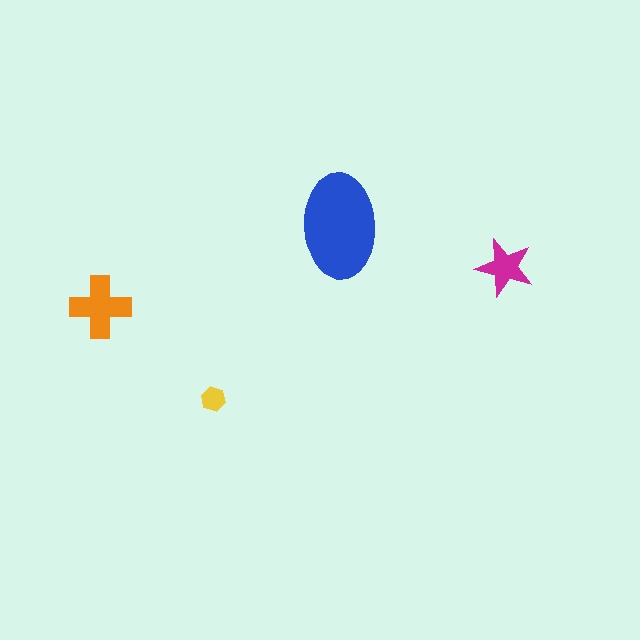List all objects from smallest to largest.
The yellow hexagon, the magenta star, the orange cross, the blue ellipse.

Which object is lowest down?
The yellow hexagon is bottommost.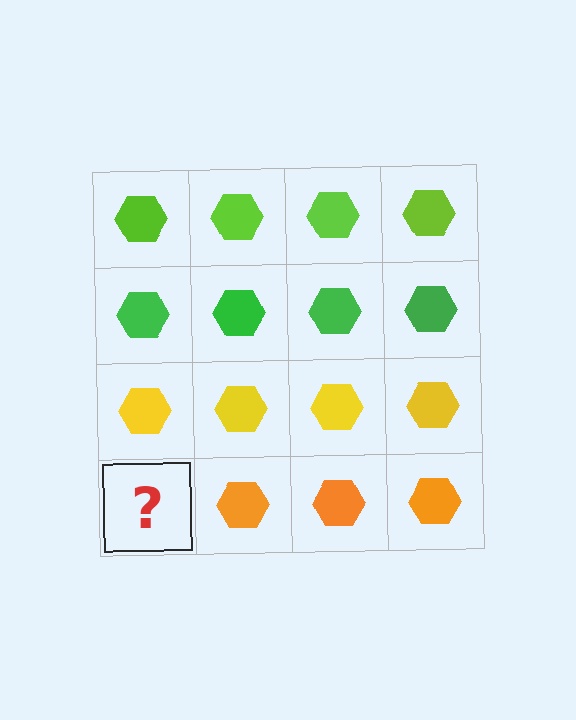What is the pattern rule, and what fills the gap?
The rule is that each row has a consistent color. The gap should be filled with an orange hexagon.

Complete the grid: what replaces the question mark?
The question mark should be replaced with an orange hexagon.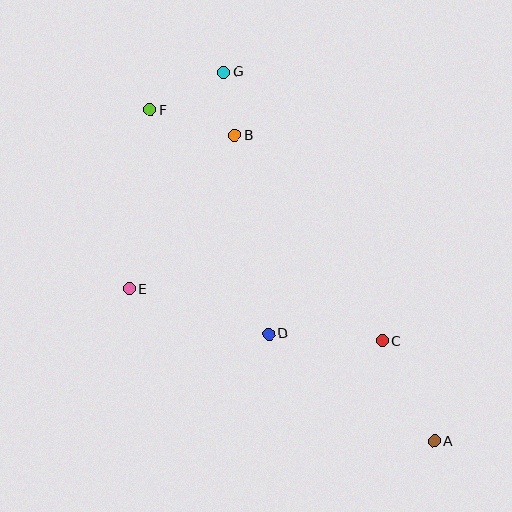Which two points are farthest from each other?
Points A and F are farthest from each other.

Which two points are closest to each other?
Points B and G are closest to each other.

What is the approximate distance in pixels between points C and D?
The distance between C and D is approximately 113 pixels.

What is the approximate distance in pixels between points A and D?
The distance between A and D is approximately 197 pixels.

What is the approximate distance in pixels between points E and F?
The distance between E and F is approximately 180 pixels.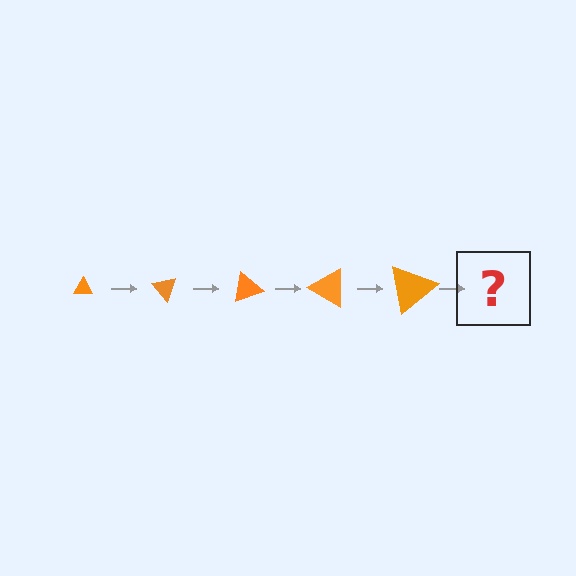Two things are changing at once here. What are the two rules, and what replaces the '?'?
The two rules are that the triangle grows larger each step and it rotates 50 degrees each step. The '?' should be a triangle, larger than the previous one and rotated 250 degrees from the start.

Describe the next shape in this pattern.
It should be a triangle, larger than the previous one and rotated 250 degrees from the start.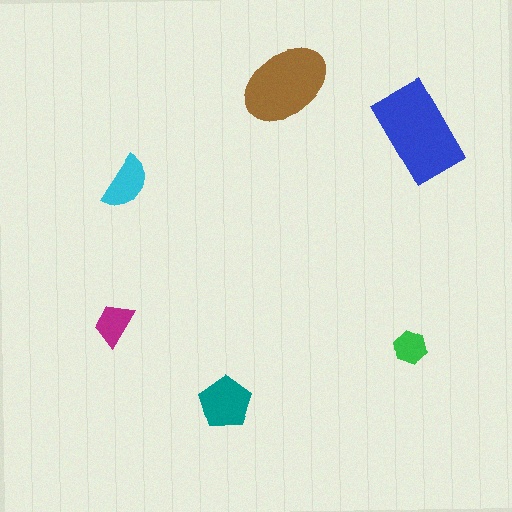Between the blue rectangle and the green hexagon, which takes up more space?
The blue rectangle.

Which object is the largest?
The blue rectangle.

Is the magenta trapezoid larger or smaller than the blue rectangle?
Smaller.